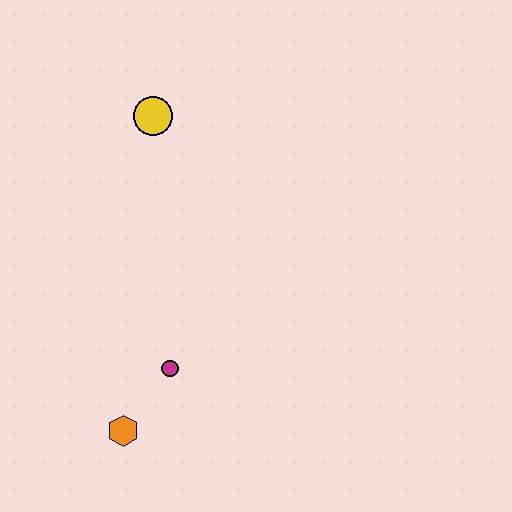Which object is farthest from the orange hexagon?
The yellow circle is farthest from the orange hexagon.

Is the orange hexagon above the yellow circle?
No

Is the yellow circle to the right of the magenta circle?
No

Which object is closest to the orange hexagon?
The magenta circle is closest to the orange hexagon.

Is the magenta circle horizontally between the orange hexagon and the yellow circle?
No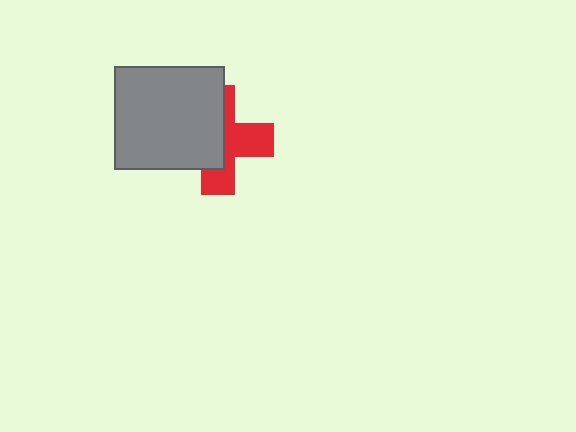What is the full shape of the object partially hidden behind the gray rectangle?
The partially hidden object is a red cross.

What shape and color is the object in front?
The object in front is a gray rectangle.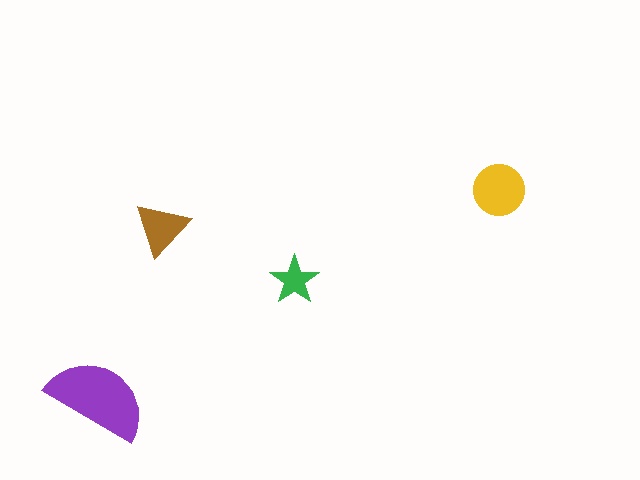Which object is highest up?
The yellow circle is topmost.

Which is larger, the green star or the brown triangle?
The brown triangle.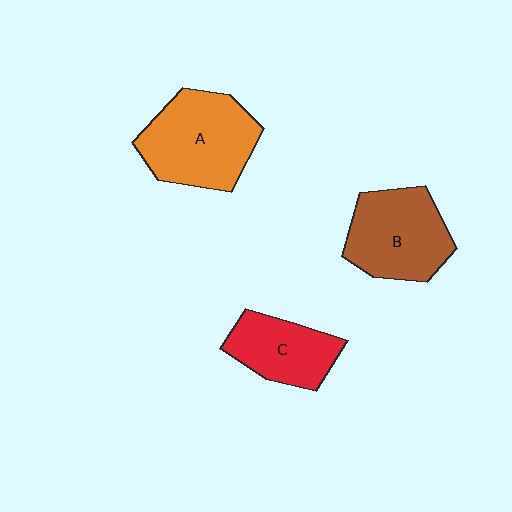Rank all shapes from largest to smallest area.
From largest to smallest: A (orange), B (brown), C (red).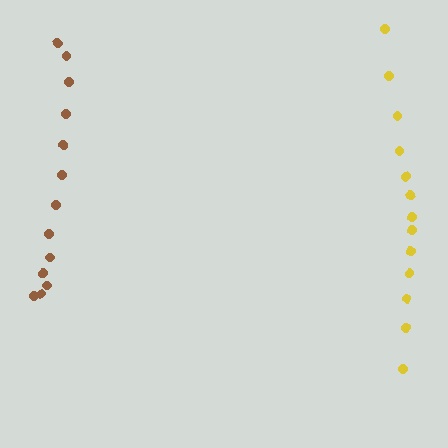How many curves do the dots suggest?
There are 2 distinct paths.